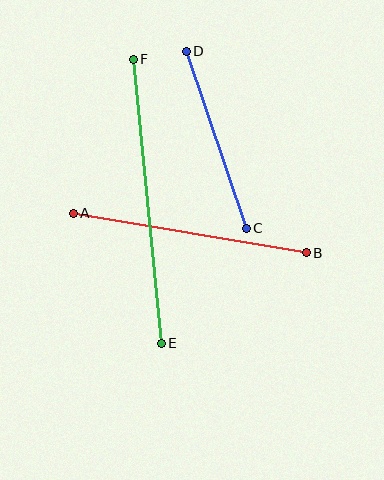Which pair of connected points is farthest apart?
Points E and F are farthest apart.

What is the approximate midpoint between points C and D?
The midpoint is at approximately (216, 140) pixels.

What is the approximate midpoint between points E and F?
The midpoint is at approximately (147, 201) pixels.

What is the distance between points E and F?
The distance is approximately 285 pixels.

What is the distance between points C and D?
The distance is approximately 187 pixels.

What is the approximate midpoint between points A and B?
The midpoint is at approximately (190, 233) pixels.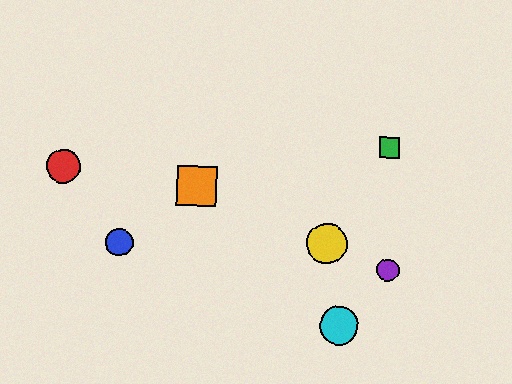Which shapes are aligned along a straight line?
The yellow circle, the purple circle, the orange square are aligned along a straight line.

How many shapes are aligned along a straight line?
3 shapes (the yellow circle, the purple circle, the orange square) are aligned along a straight line.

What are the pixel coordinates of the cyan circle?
The cyan circle is at (339, 326).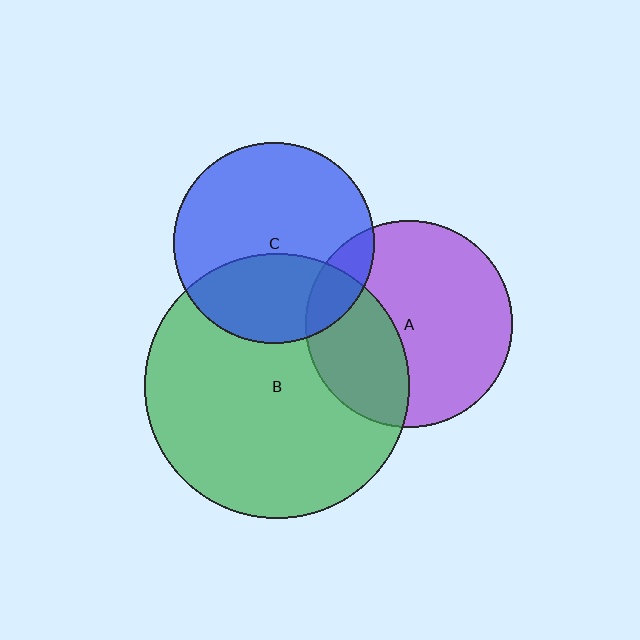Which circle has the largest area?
Circle B (green).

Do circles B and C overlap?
Yes.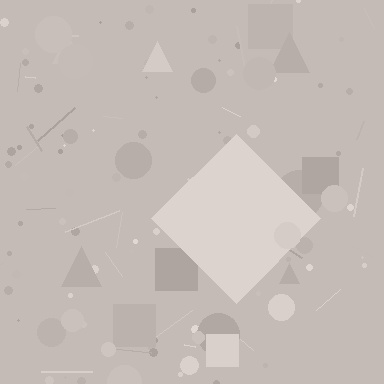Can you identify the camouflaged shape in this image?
The camouflaged shape is a diamond.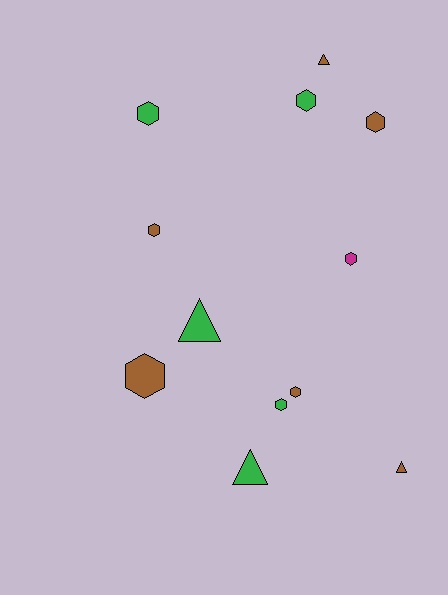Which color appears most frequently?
Brown, with 6 objects.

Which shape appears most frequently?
Hexagon, with 8 objects.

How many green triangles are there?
There are 2 green triangles.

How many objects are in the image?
There are 12 objects.